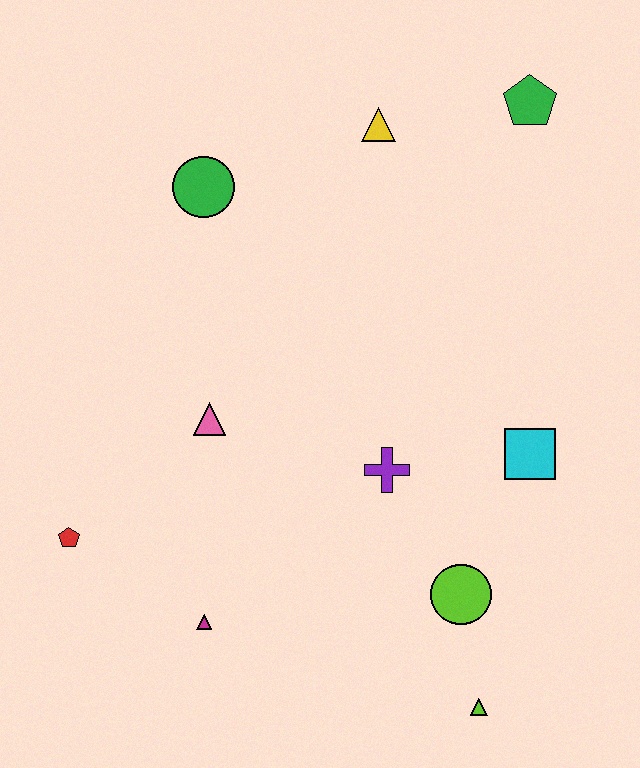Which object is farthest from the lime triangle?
The green pentagon is farthest from the lime triangle.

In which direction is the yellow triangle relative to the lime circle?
The yellow triangle is above the lime circle.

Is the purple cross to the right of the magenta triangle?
Yes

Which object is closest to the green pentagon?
The yellow triangle is closest to the green pentagon.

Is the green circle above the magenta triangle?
Yes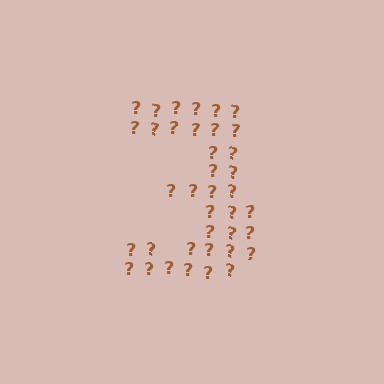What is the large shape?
The large shape is the digit 3.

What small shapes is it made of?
It is made of small question marks.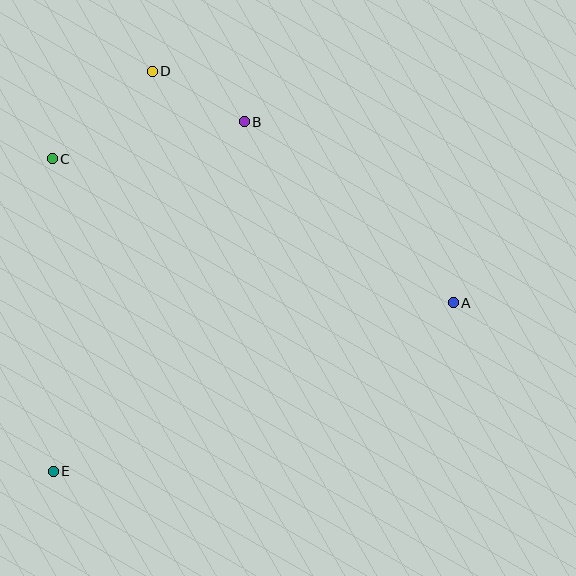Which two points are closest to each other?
Points B and D are closest to each other.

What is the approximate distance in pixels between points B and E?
The distance between B and E is approximately 398 pixels.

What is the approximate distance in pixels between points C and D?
The distance between C and D is approximately 133 pixels.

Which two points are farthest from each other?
Points A and E are farthest from each other.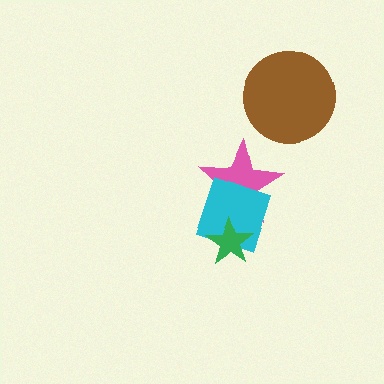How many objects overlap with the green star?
2 objects overlap with the green star.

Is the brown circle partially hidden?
No, no other shape covers it.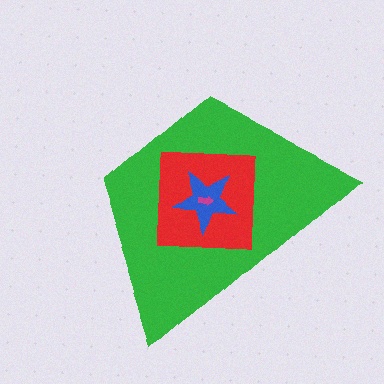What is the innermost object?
The magenta arrow.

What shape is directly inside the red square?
The blue star.